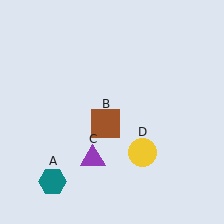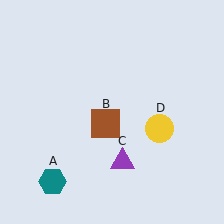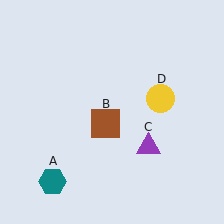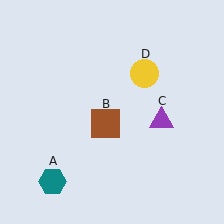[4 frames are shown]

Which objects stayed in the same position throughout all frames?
Teal hexagon (object A) and brown square (object B) remained stationary.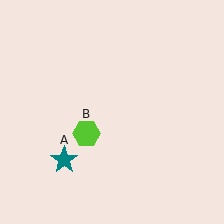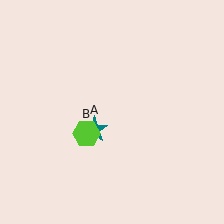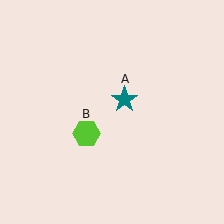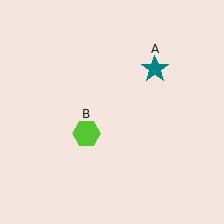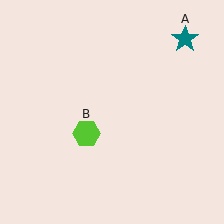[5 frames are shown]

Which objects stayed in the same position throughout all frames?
Lime hexagon (object B) remained stationary.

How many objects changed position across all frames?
1 object changed position: teal star (object A).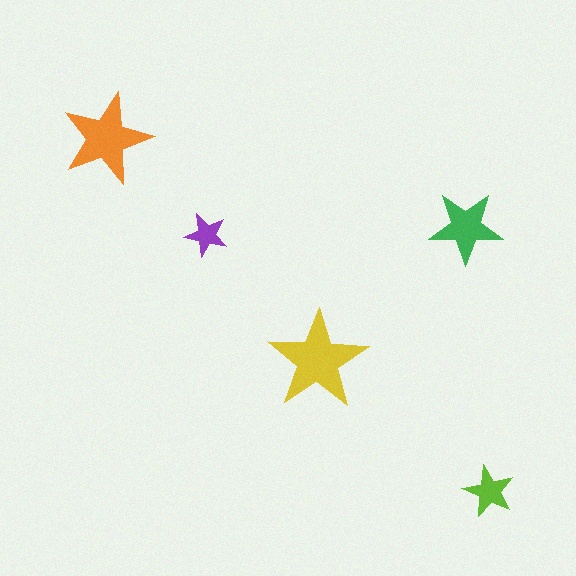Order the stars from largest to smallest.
the yellow one, the orange one, the green one, the lime one, the purple one.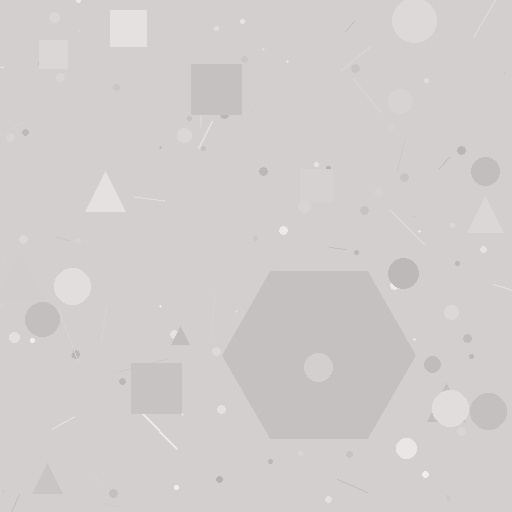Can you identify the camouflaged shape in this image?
The camouflaged shape is a hexagon.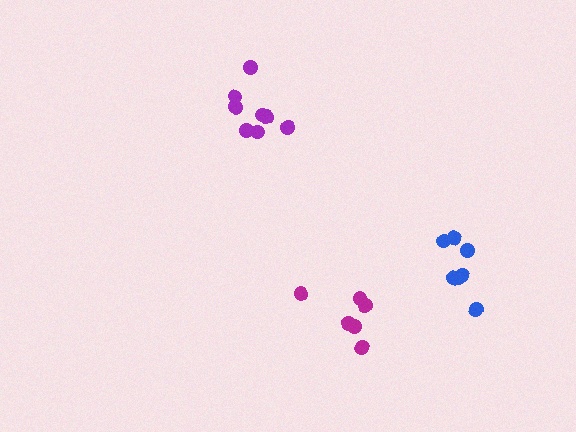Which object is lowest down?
The magenta cluster is bottommost.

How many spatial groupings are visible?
There are 3 spatial groupings.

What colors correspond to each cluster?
The clusters are colored: blue, purple, magenta.